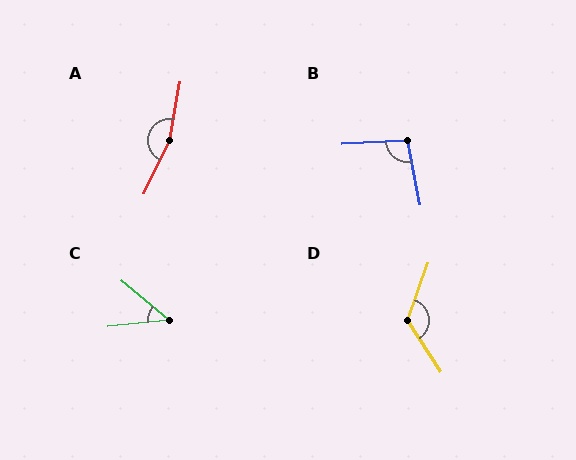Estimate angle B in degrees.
Approximately 98 degrees.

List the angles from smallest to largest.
C (46°), B (98°), D (127°), A (165°).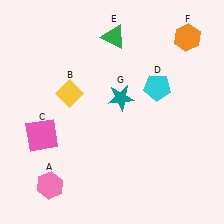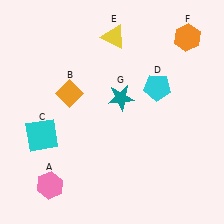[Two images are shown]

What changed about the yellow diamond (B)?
In Image 1, B is yellow. In Image 2, it changed to orange.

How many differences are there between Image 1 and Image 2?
There are 3 differences between the two images.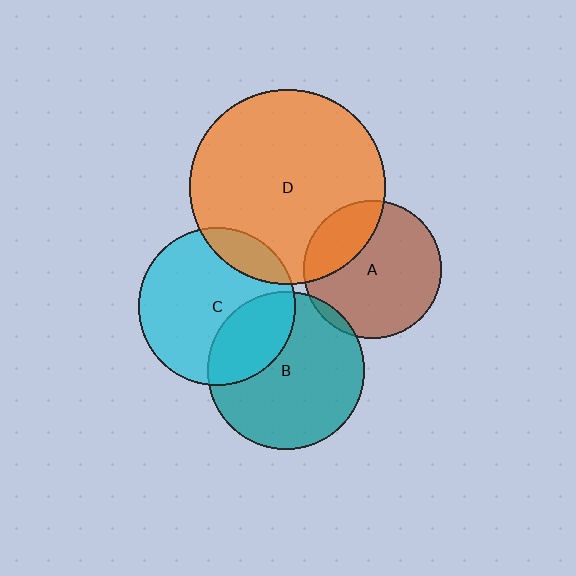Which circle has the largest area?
Circle D (orange).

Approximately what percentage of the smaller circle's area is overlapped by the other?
Approximately 5%.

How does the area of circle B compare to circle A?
Approximately 1.3 times.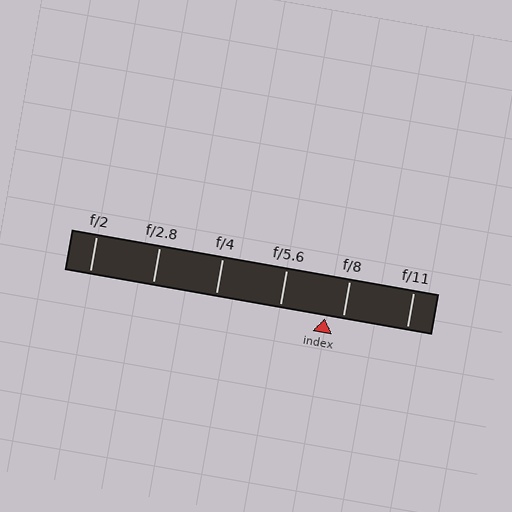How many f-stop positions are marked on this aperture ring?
There are 6 f-stop positions marked.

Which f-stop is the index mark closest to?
The index mark is closest to f/8.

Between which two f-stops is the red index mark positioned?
The index mark is between f/5.6 and f/8.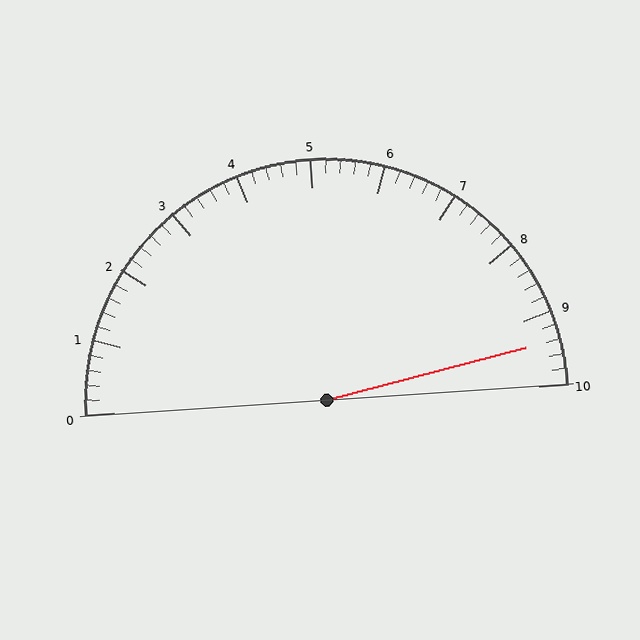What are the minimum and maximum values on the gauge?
The gauge ranges from 0 to 10.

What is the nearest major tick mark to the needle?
The nearest major tick mark is 9.